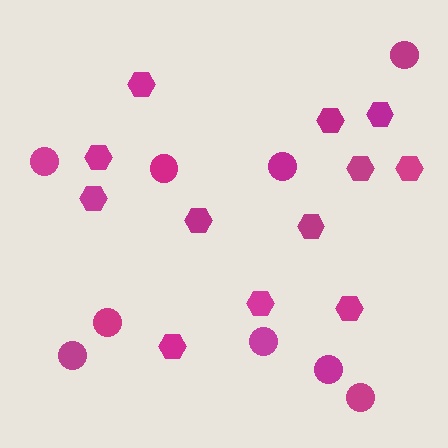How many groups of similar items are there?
There are 2 groups: one group of circles (9) and one group of hexagons (12).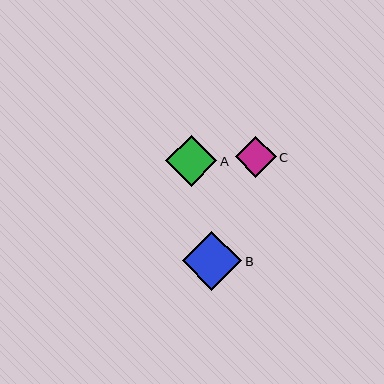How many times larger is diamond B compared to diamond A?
Diamond B is approximately 1.2 times the size of diamond A.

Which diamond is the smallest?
Diamond C is the smallest with a size of approximately 41 pixels.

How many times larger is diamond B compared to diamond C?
Diamond B is approximately 1.4 times the size of diamond C.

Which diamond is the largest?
Diamond B is the largest with a size of approximately 60 pixels.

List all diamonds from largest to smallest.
From largest to smallest: B, A, C.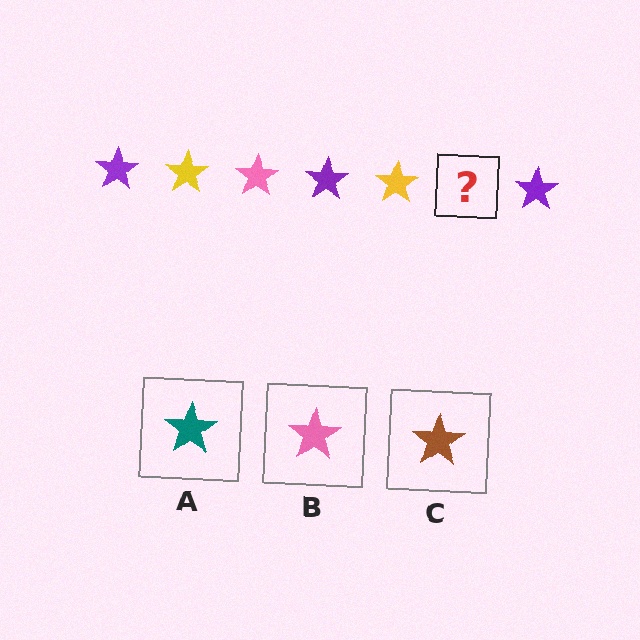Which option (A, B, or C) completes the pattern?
B.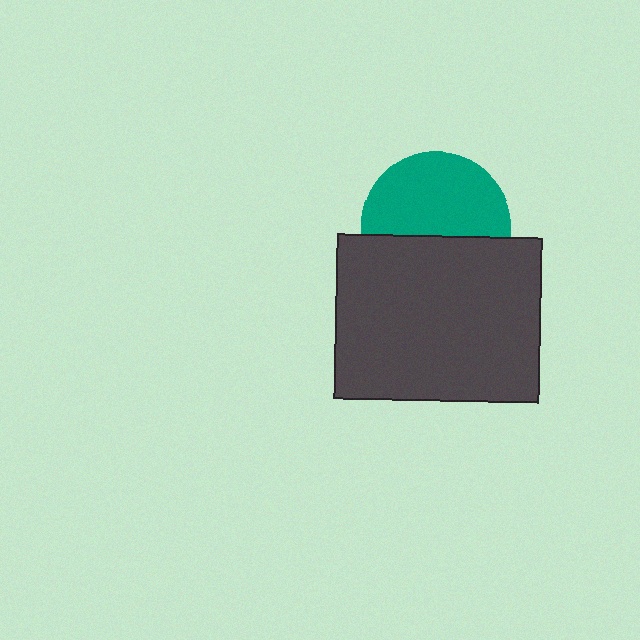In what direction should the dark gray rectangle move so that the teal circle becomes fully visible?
The dark gray rectangle should move down. That is the shortest direction to clear the overlap and leave the teal circle fully visible.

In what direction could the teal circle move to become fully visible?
The teal circle could move up. That would shift it out from behind the dark gray rectangle entirely.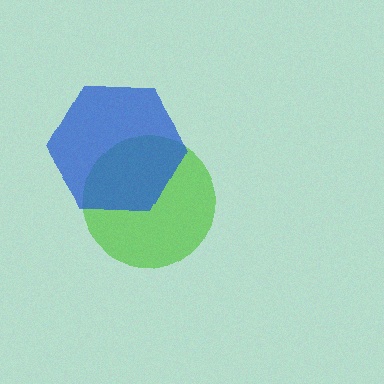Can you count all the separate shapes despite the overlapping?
Yes, there are 2 separate shapes.